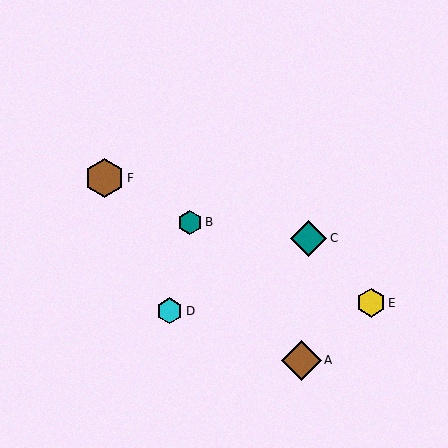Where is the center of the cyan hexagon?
The center of the cyan hexagon is at (170, 311).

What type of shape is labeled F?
Shape F is a brown hexagon.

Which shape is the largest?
The brown diamond (labeled A) is the largest.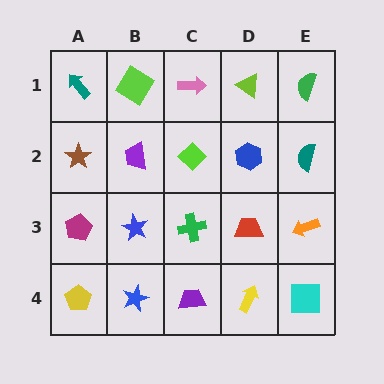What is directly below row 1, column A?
A brown star.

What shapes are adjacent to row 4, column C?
A green cross (row 3, column C), a blue star (row 4, column B), a yellow arrow (row 4, column D).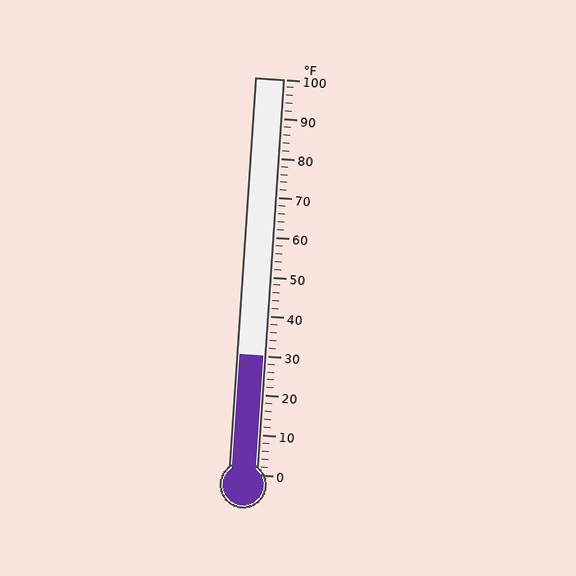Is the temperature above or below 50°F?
The temperature is below 50°F.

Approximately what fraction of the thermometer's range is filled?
The thermometer is filled to approximately 30% of its range.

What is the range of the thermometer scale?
The thermometer scale ranges from 0°F to 100°F.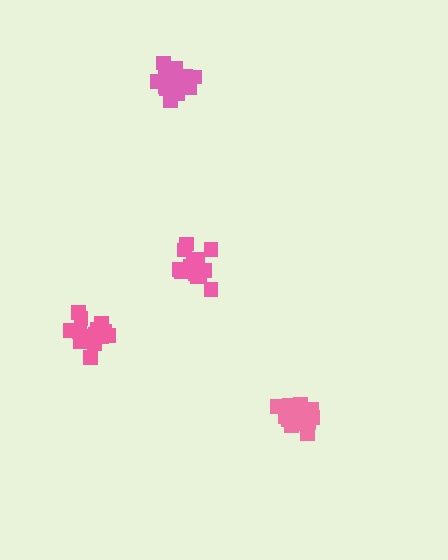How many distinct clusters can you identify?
There are 4 distinct clusters.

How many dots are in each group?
Group 1: 18 dots, Group 2: 15 dots, Group 3: 17 dots, Group 4: 18 dots (68 total).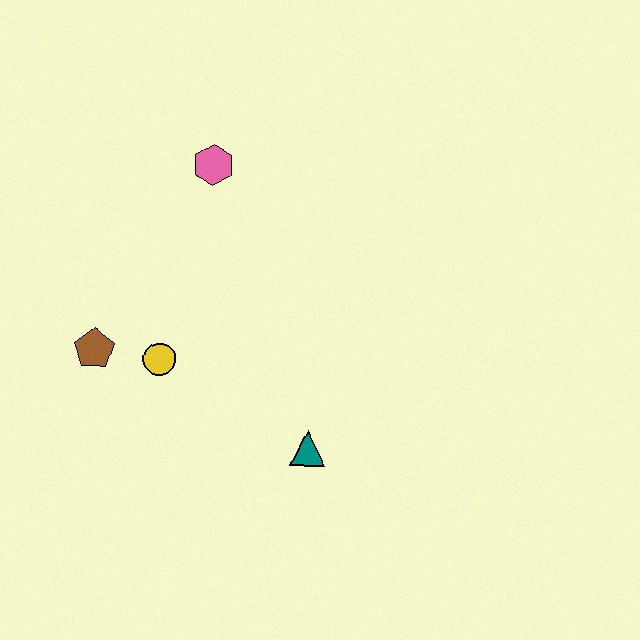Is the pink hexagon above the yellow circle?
Yes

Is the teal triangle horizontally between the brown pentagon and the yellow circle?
No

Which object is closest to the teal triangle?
The yellow circle is closest to the teal triangle.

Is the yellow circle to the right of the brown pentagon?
Yes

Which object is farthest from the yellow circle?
The pink hexagon is farthest from the yellow circle.